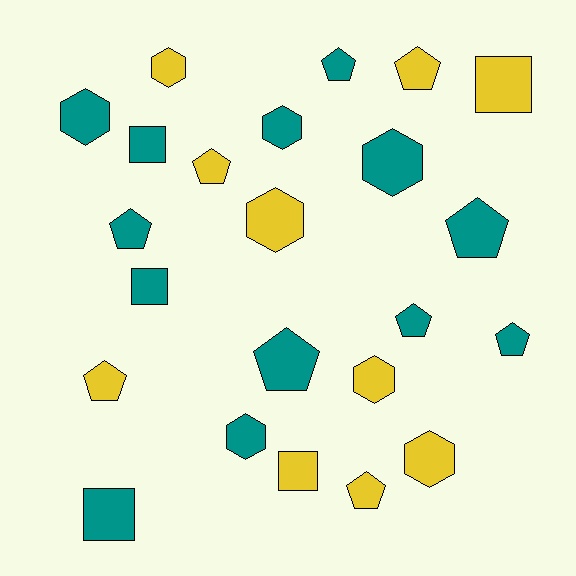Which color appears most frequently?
Teal, with 13 objects.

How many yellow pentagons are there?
There are 4 yellow pentagons.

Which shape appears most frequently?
Pentagon, with 10 objects.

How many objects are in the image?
There are 23 objects.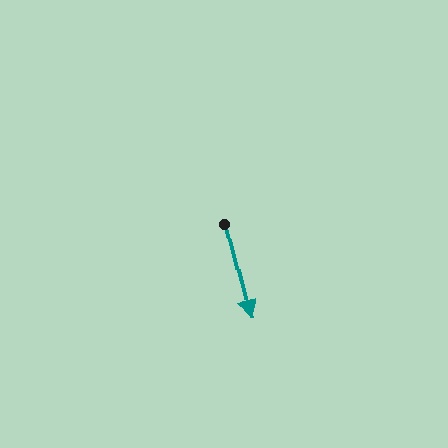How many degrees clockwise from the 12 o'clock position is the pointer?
Approximately 165 degrees.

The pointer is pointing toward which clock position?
Roughly 6 o'clock.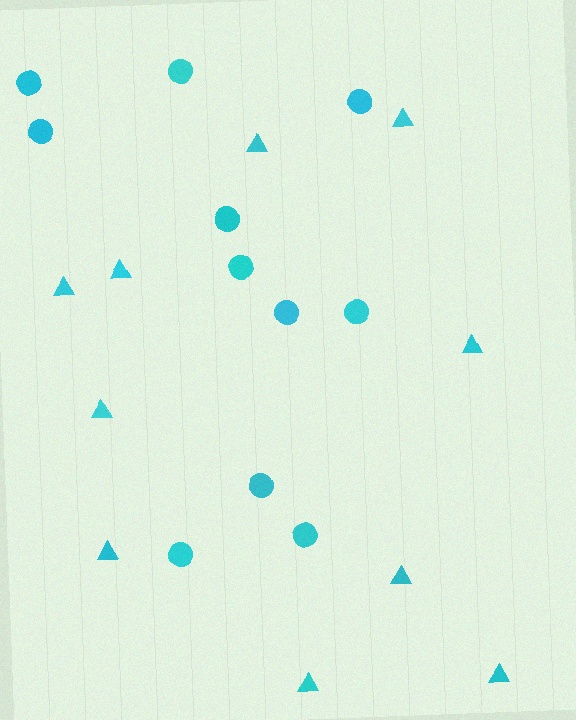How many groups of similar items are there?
There are 2 groups: one group of circles (11) and one group of triangles (10).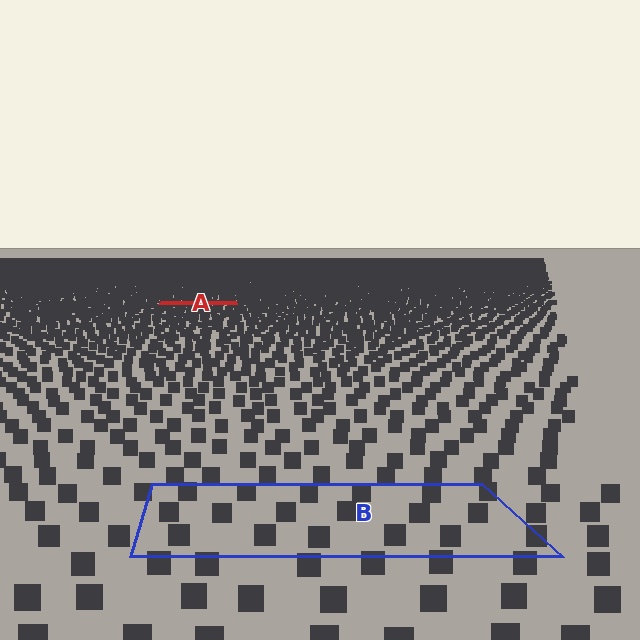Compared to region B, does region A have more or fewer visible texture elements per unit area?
Region A has more texture elements per unit area — they are packed more densely because it is farther away.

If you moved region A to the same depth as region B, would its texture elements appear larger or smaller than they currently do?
They would appear larger. At a closer depth, the same texture elements are projected at a bigger on-screen size.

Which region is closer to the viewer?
Region B is closer. The texture elements there are larger and more spread out.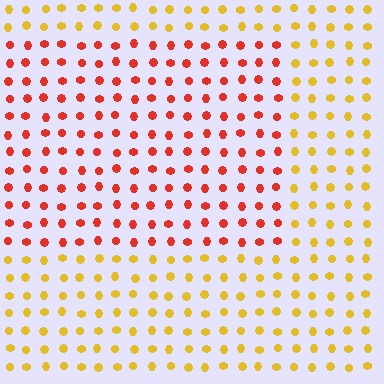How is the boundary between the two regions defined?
The boundary is defined purely by a slight shift in hue (about 46 degrees). Spacing, size, and orientation are identical on both sides.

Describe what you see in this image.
The image is filled with small yellow elements in a uniform arrangement. A rectangle-shaped region is visible where the elements are tinted to a slightly different hue, forming a subtle color boundary.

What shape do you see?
I see a rectangle.